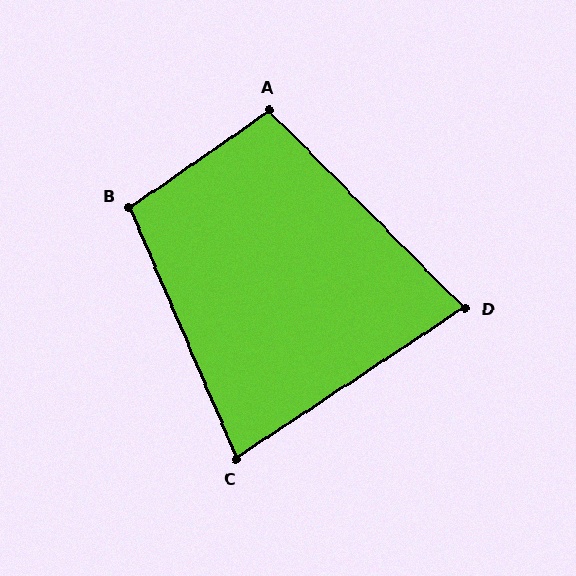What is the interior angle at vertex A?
Approximately 100 degrees (obtuse).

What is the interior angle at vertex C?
Approximately 80 degrees (acute).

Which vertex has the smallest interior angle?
D, at approximately 79 degrees.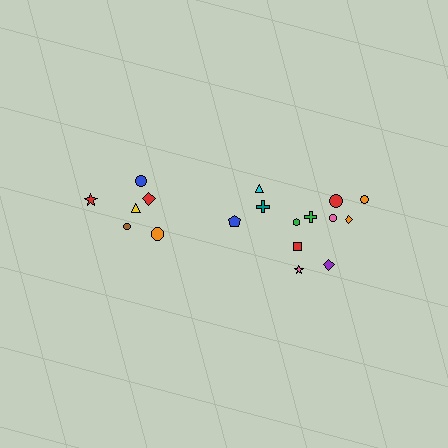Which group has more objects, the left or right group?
The right group.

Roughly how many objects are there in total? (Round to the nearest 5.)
Roughly 20 objects in total.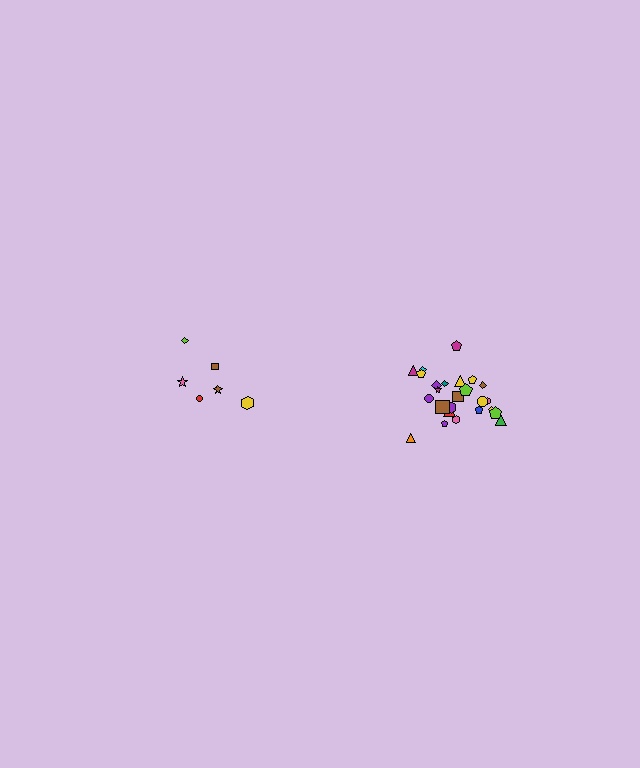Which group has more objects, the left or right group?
The right group.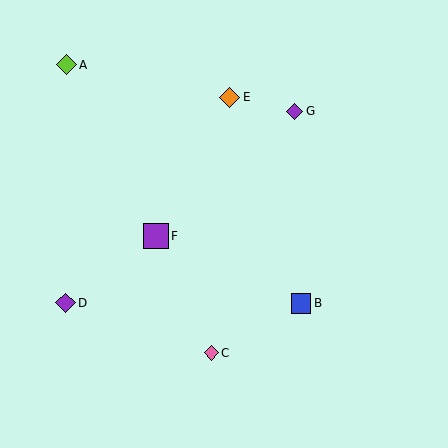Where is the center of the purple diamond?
The center of the purple diamond is at (65, 303).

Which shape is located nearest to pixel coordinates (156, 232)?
The purple square (labeled F) at (156, 236) is nearest to that location.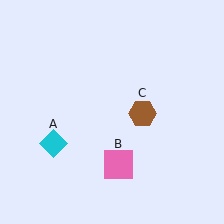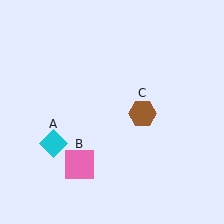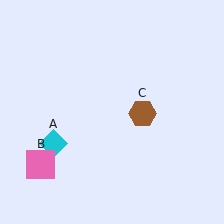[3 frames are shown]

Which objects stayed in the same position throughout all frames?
Cyan diamond (object A) and brown hexagon (object C) remained stationary.